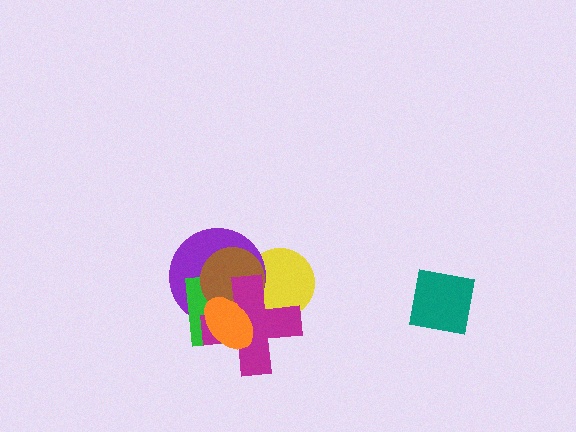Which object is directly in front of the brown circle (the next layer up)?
The magenta cross is directly in front of the brown circle.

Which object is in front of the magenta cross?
The orange ellipse is in front of the magenta cross.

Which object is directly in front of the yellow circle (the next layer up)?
The purple circle is directly in front of the yellow circle.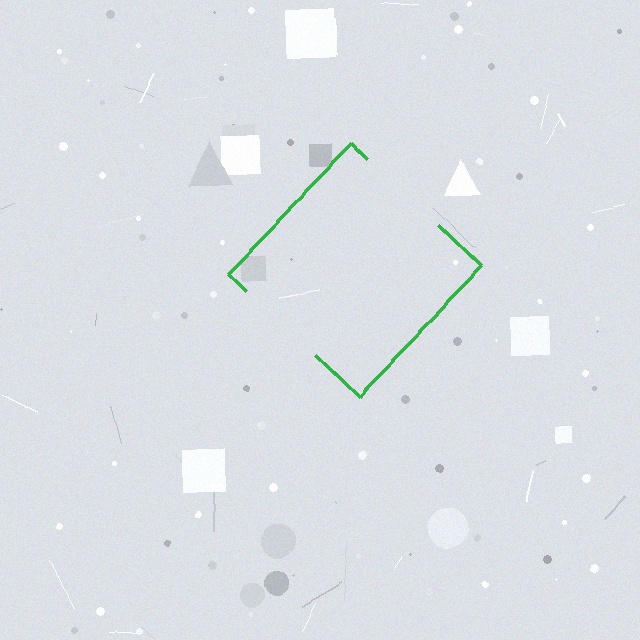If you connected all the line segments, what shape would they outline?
They would outline a diamond.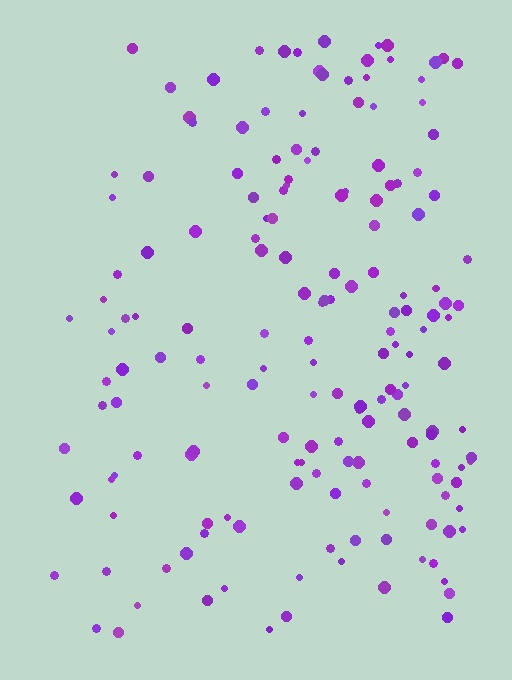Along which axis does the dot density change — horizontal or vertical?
Horizontal.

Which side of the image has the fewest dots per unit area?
The left.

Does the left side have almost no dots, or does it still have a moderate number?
Still a moderate number, just noticeably fewer than the right.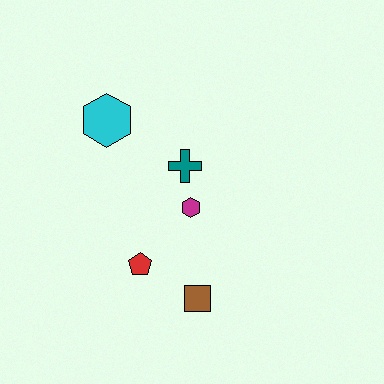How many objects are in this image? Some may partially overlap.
There are 5 objects.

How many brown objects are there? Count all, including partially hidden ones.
There is 1 brown object.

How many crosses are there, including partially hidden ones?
There is 1 cross.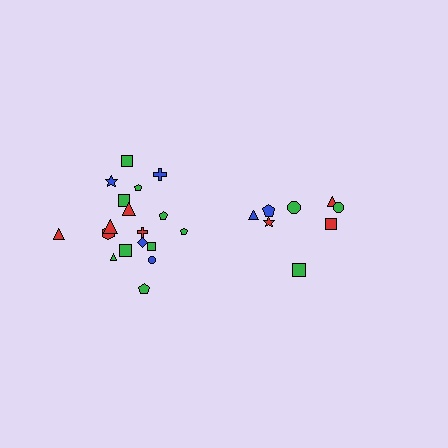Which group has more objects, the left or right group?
The left group.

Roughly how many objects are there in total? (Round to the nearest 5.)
Roughly 25 objects in total.